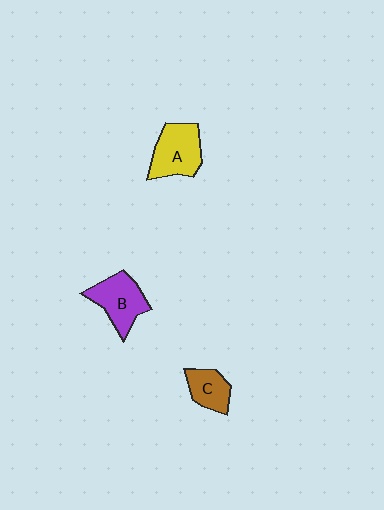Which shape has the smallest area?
Shape C (brown).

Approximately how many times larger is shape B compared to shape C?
Approximately 1.5 times.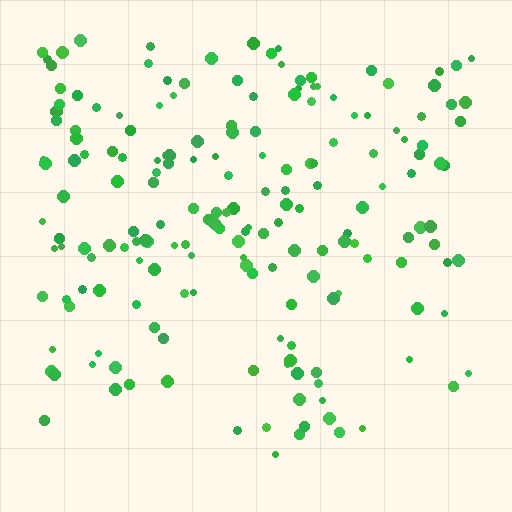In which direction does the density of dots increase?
From bottom to top, with the top side densest.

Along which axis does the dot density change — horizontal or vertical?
Vertical.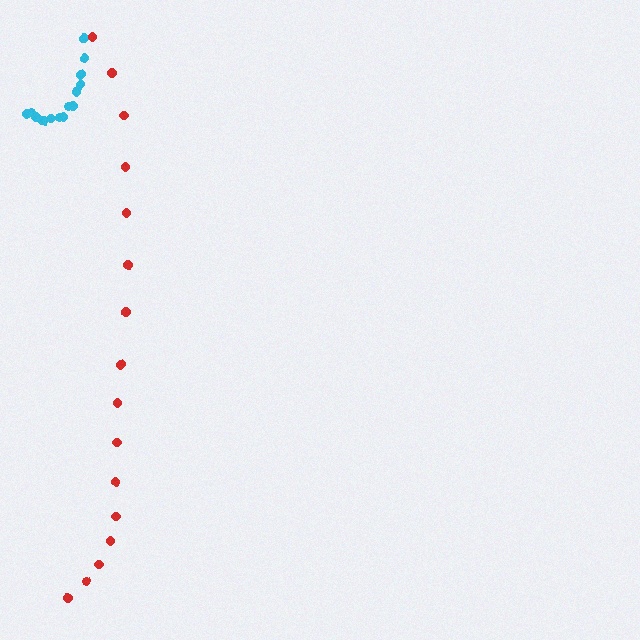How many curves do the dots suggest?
There are 2 distinct paths.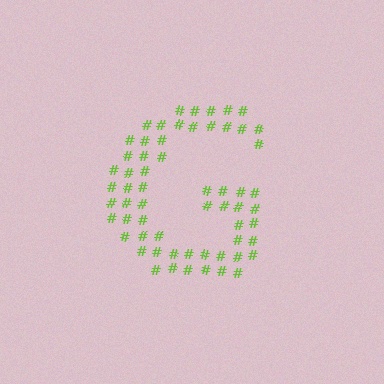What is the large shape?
The large shape is the letter G.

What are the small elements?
The small elements are hash symbols.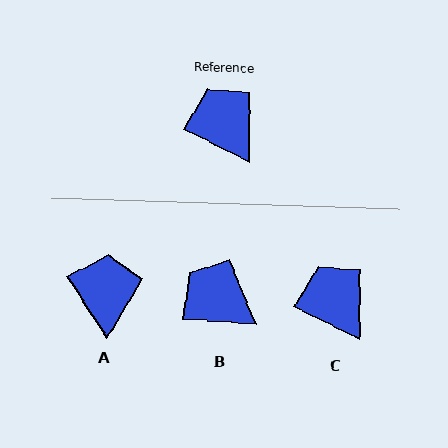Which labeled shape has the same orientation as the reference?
C.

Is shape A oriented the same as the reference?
No, it is off by about 31 degrees.